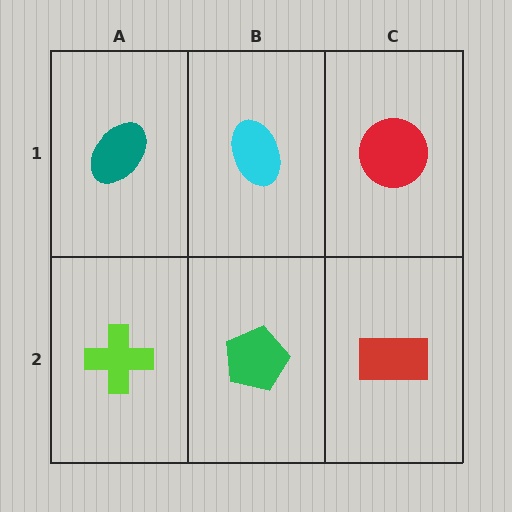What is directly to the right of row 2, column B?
A red rectangle.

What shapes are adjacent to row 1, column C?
A red rectangle (row 2, column C), a cyan ellipse (row 1, column B).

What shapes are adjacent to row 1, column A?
A lime cross (row 2, column A), a cyan ellipse (row 1, column B).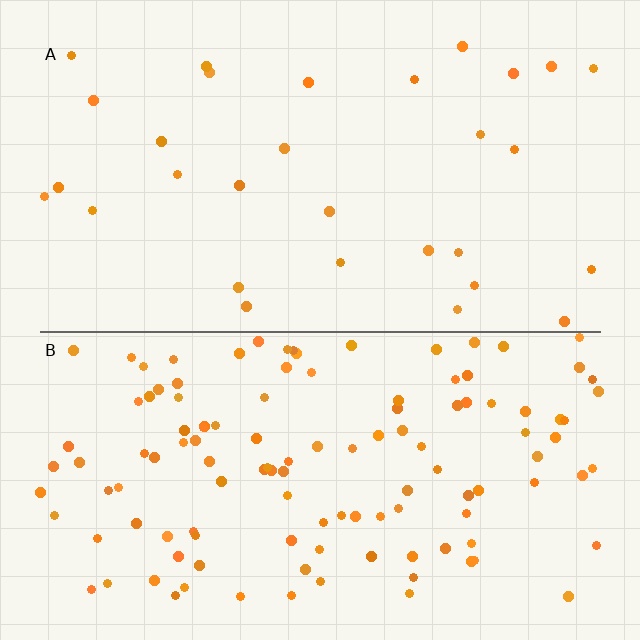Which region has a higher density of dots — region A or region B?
B (the bottom).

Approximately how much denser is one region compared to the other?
Approximately 4.0× — region B over region A.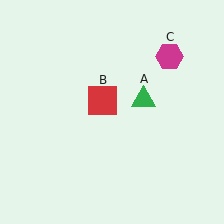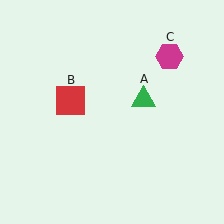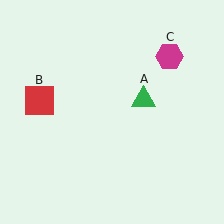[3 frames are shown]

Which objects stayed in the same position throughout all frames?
Green triangle (object A) and magenta hexagon (object C) remained stationary.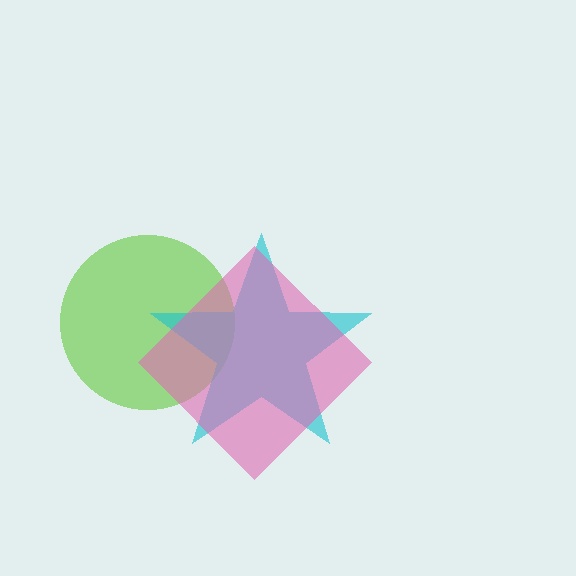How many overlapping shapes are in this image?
There are 3 overlapping shapes in the image.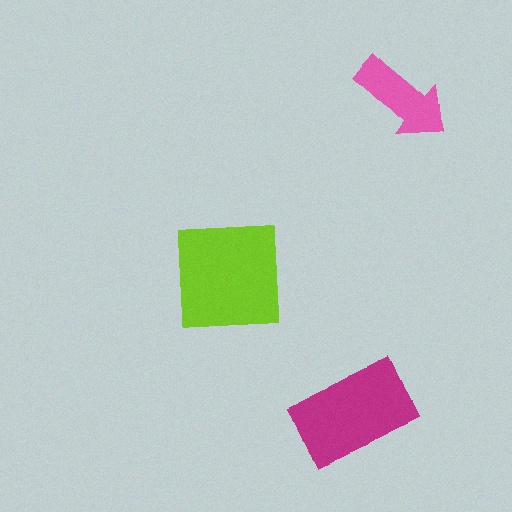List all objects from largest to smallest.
The lime square, the magenta rectangle, the pink arrow.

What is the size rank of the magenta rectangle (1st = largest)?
2nd.